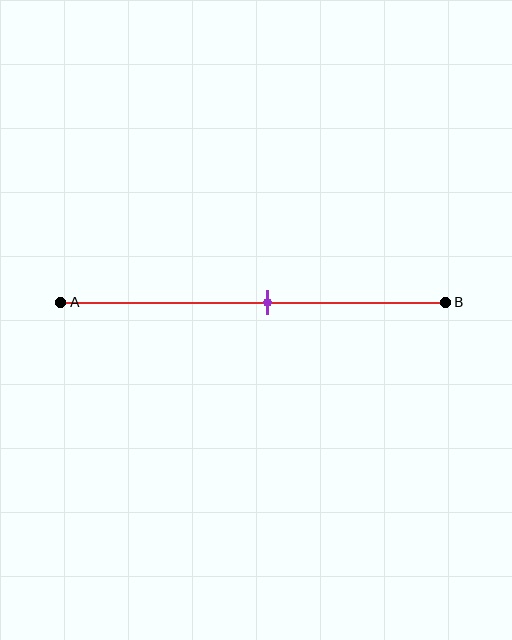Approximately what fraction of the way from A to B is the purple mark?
The purple mark is approximately 55% of the way from A to B.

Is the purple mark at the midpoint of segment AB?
No, the mark is at about 55% from A, not at the 50% midpoint.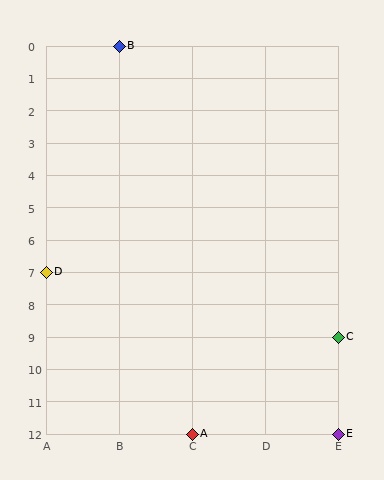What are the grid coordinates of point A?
Point A is at grid coordinates (C, 12).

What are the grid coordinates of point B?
Point B is at grid coordinates (B, 0).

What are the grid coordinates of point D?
Point D is at grid coordinates (A, 7).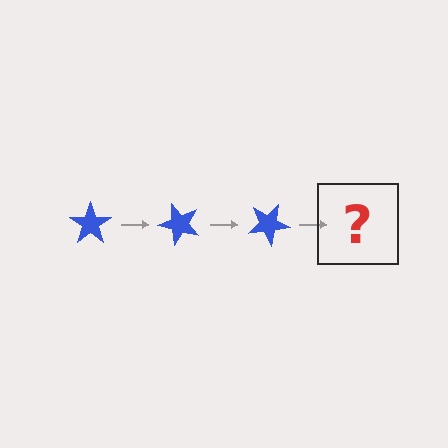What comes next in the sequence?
The next element should be a blue star rotated 150 degrees.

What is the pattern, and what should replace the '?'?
The pattern is that the star rotates 50 degrees each step. The '?' should be a blue star rotated 150 degrees.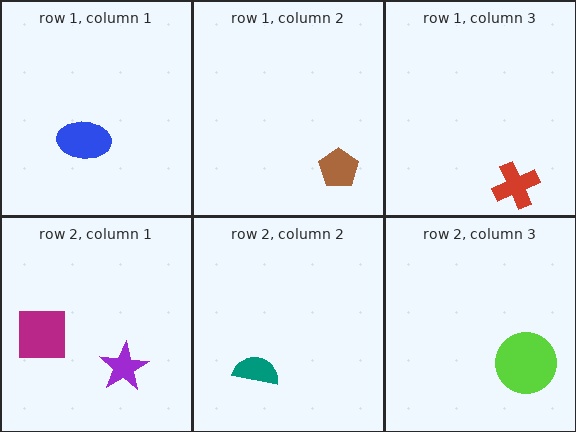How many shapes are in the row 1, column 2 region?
1.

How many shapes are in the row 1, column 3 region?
1.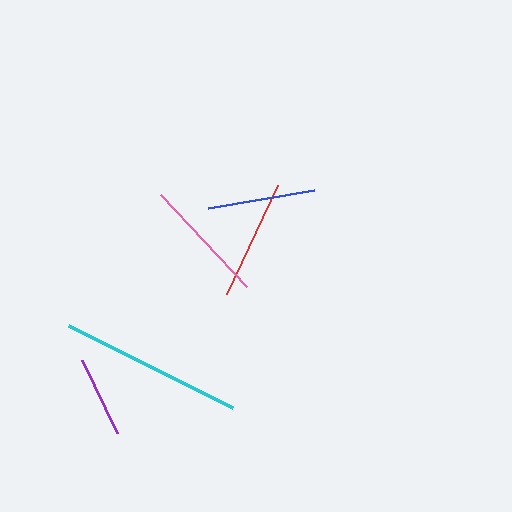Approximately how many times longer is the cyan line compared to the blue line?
The cyan line is approximately 1.7 times the length of the blue line.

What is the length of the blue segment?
The blue segment is approximately 108 pixels long.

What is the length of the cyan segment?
The cyan segment is approximately 183 pixels long.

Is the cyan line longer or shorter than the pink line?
The cyan line is longer than the pink line.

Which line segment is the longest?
The cyan line is the longest at approximately 183 pixels.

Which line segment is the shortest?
The purple line is the shortest at approximately 80 pixels.